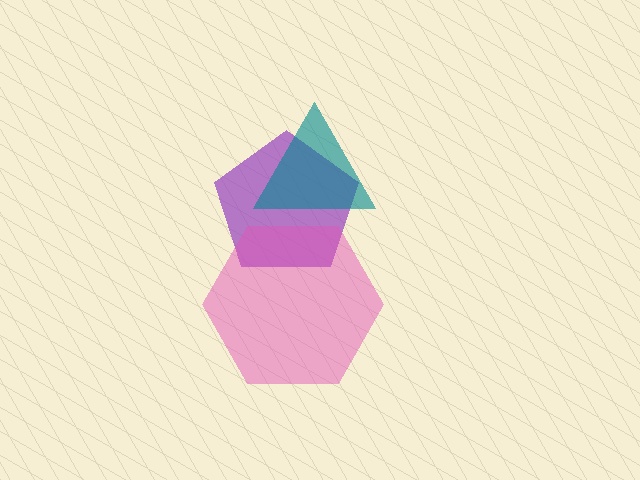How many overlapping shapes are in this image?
There are 3 overlapping shapes in the image.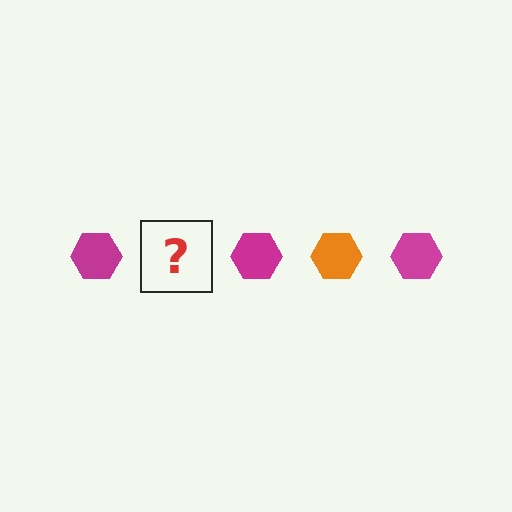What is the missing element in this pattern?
The missing element is an orange hexagon.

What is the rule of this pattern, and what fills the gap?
The rule is that the pattern cycles through magenta, orange hexagons. The gap should be filled with an orange hexagon.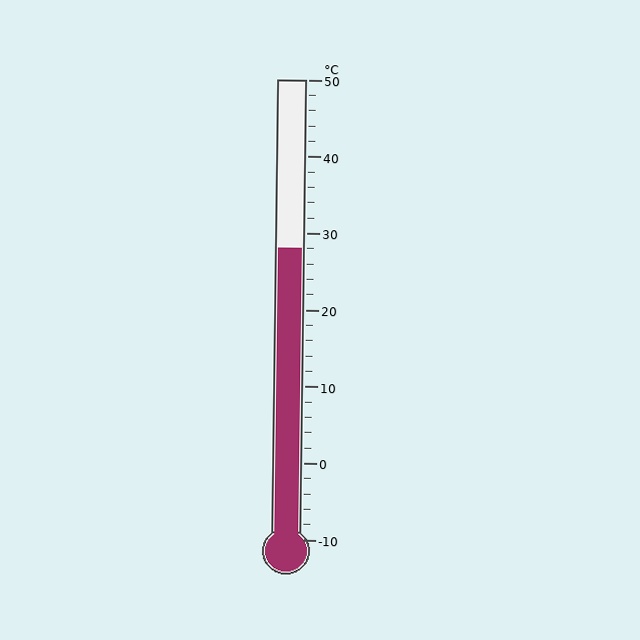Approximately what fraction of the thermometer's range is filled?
The thermometer is filled to approximately 65% of its range.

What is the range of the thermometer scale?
The thermometer scale ranges from -10°C to 50°C.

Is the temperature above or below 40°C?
The temperature is below 40°C.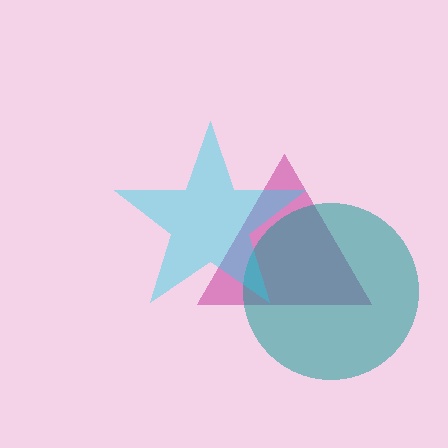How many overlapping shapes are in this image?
There are 3 overlapping shapes in the image.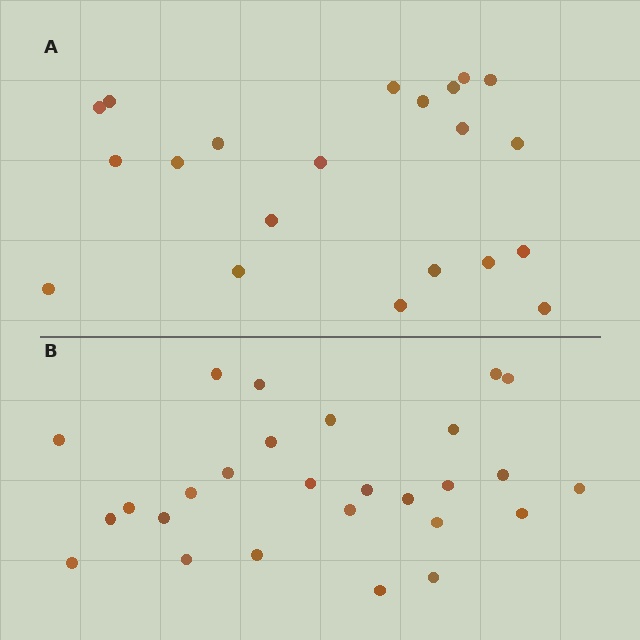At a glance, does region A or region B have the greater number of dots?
Region B (the bottom region) has more dots.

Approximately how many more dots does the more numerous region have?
Region B has about 6 more dots than region A.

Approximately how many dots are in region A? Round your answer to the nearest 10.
About 20 dots. (The exact count is 21, which rounds to 20.)